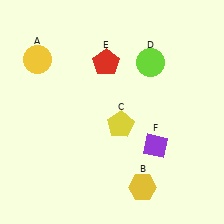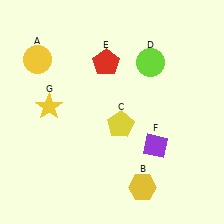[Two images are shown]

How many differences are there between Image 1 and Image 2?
There is 1 difference between the two images.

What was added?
A yellow star (G) was added in Image 2.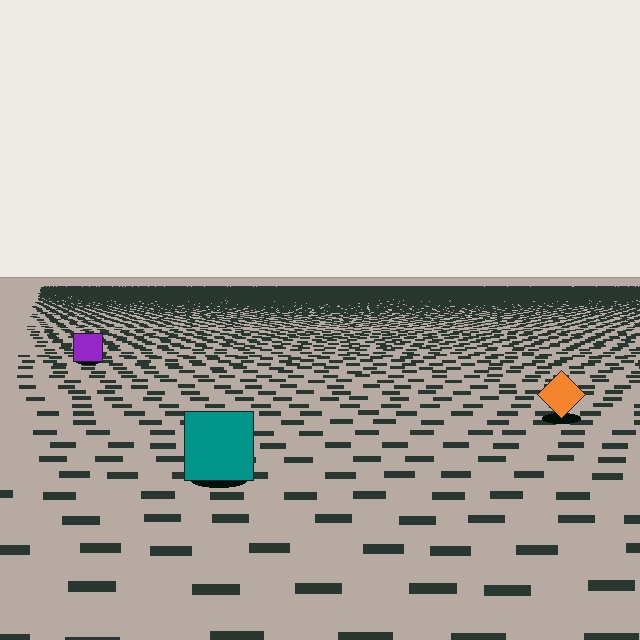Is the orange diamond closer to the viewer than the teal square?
No. The teal square is closer — you can tell from the texture gradient: the ground texture is coarser near it.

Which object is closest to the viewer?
The teal square is closest. The texture marks near it are larger and more spread out.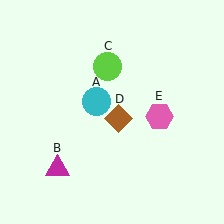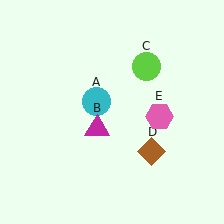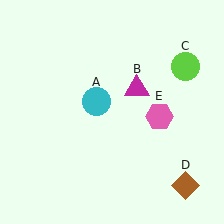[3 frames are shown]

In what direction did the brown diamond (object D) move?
The brown diamond (object D) moved down and to the right.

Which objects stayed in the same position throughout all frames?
Cyan circle (object A) and pink hexagon (object E) remained stationary.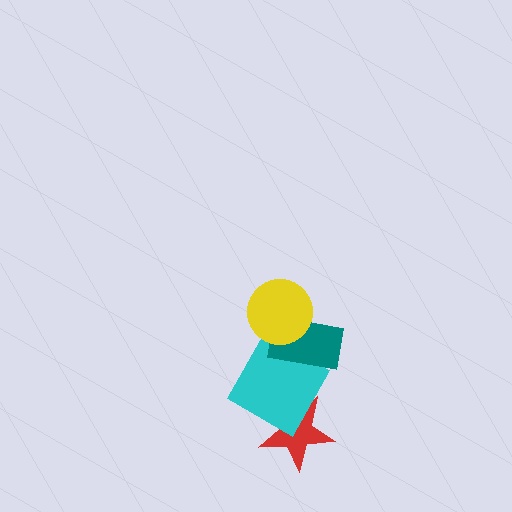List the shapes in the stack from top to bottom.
From top to bottom: the yellow circle, the teal rectangle, the cyan square, the red star.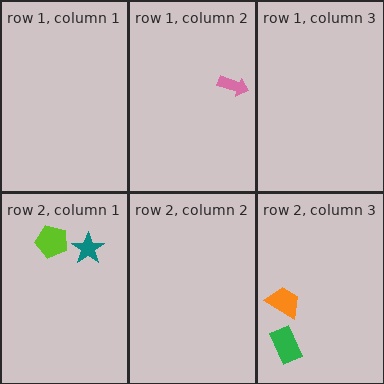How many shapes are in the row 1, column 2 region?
1.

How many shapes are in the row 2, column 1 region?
2.